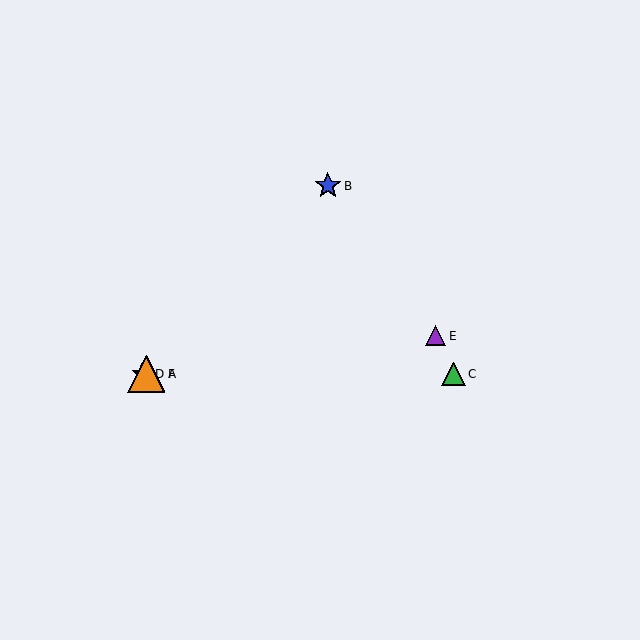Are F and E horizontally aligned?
No, F is at y≈374 and E is at y≈336.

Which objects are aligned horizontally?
Objects A, C, D, F are aligned horizontally.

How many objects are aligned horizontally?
4 objects (A, C, D, F) are aligned horizontally.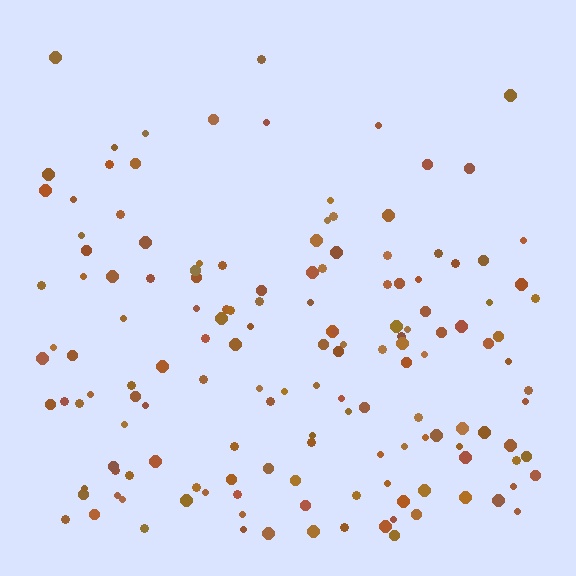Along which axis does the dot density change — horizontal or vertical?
Vertical.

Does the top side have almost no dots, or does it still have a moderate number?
Still a moderate number, just noticeably fewer than the bottom.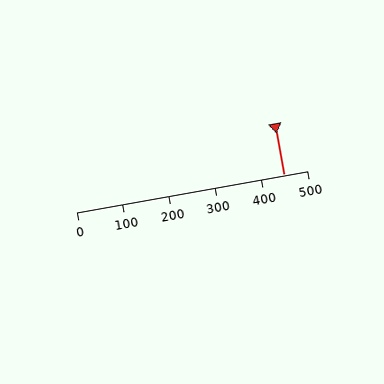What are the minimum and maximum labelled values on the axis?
The axis runs from 0 to 500.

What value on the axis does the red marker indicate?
The marker indicates approximately 450.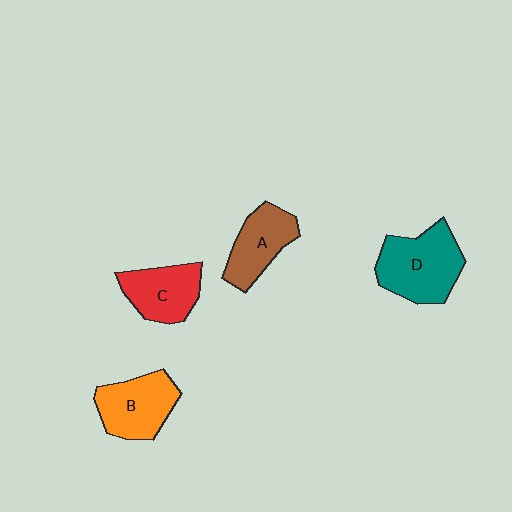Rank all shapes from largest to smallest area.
From largest to smallest: D (teal), B (orange), C (red), A (brown).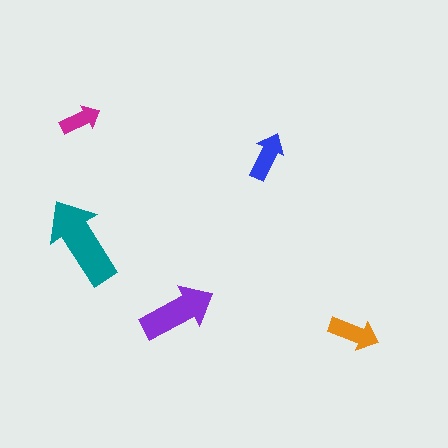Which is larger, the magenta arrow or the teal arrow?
The teal one.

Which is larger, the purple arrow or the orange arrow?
The purple one.